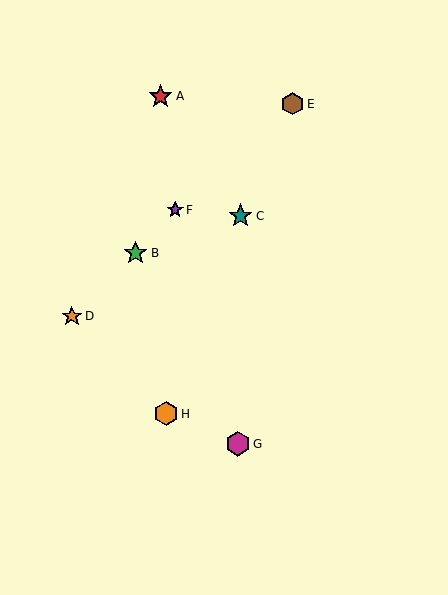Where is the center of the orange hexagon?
The center of the orange hexagon is at (166, 414).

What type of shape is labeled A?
Shape A is a red star.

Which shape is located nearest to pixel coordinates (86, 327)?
The orange star (labeled D) at (72, 316) is nearest to that location.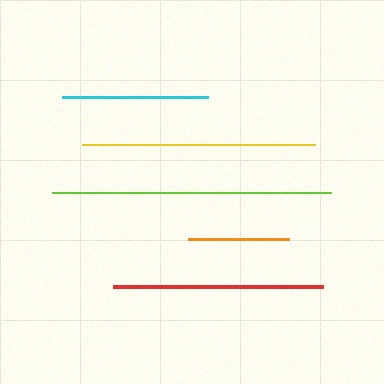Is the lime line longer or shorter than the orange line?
The lime line is longer than the orange line.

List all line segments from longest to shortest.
From longest to shortest: lime, yellow, red, cyan, orange.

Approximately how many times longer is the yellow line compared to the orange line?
The yellow line is approximately 2.3 times the length of the orange line.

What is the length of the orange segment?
The orange segment is approximately 101 pixels long.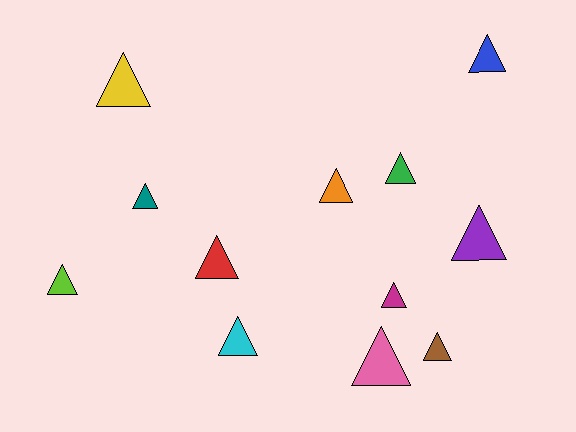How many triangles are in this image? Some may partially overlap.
There are 12 triangles.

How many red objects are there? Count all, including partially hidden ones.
There is 1 red object.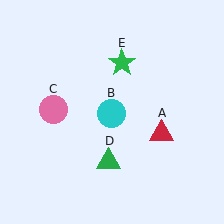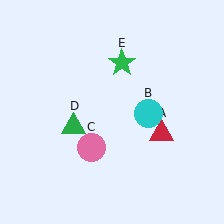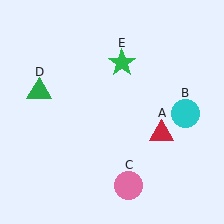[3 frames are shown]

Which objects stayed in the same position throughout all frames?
Red triangle (object A) and green star (object E) remained stationary.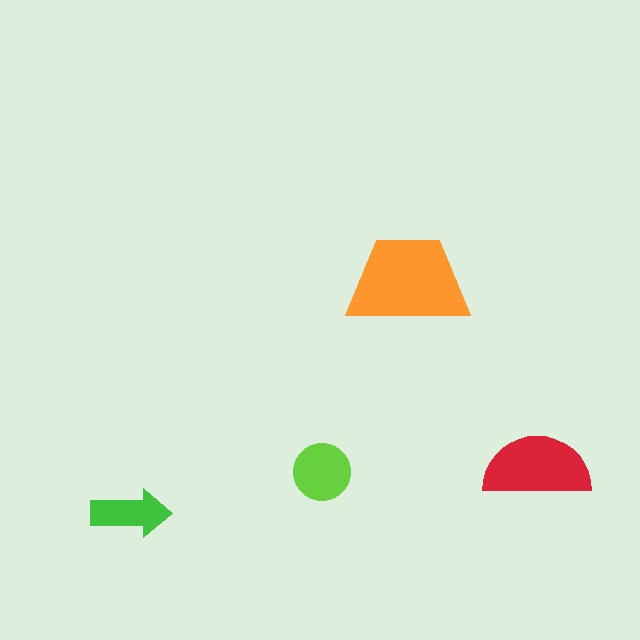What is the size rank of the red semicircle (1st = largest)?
2nd.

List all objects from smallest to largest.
The green arrow, the lime circle, the red semicircle, the orange trapezoid.